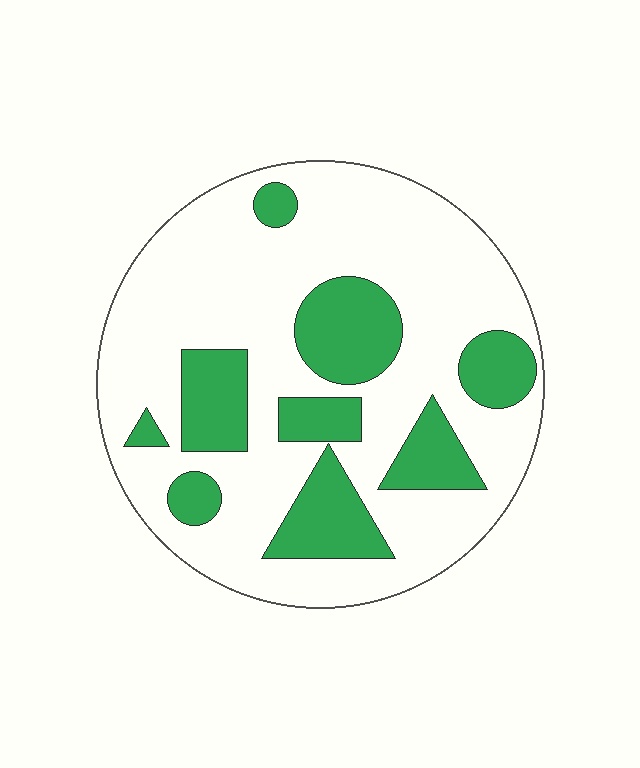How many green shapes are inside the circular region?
9.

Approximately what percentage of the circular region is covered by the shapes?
Approximately 25%.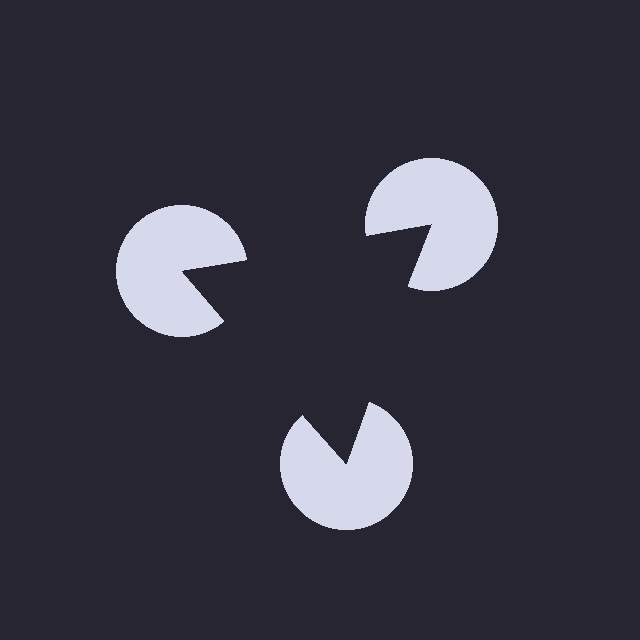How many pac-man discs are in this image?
There are 3 — one at each vertex of the illusory triangle.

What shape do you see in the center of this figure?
An illusory triangle — its edges are inferred from the aligned wedge cuts in the pac-man discs, not physically drawn.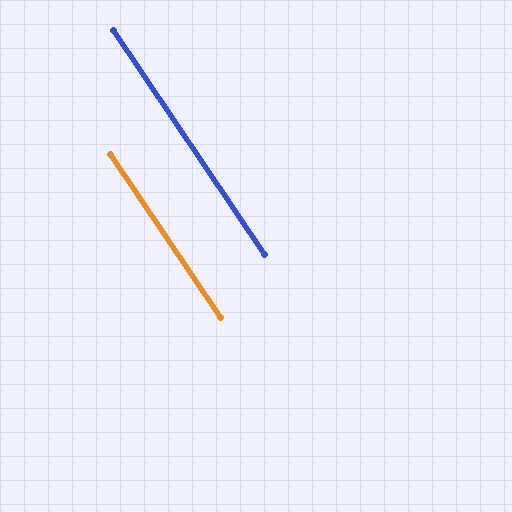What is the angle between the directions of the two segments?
Approximately 0 degrees.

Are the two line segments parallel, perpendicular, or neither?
Parallel — their directions differ by only 0.3°.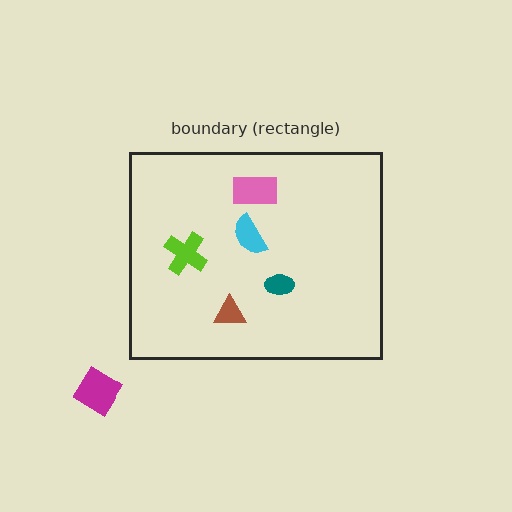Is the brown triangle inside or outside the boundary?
Inside.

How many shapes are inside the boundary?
5 inside, 1 outside.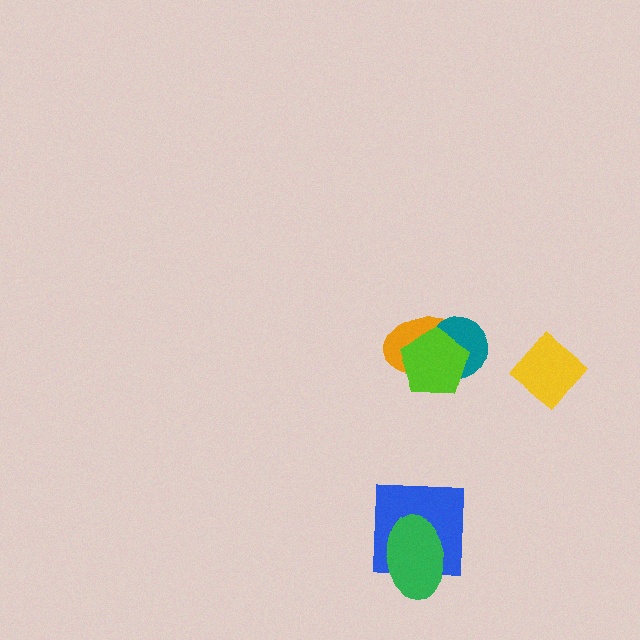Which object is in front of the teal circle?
The lime pentagon is in front of the teal circle.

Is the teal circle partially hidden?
Yes, it is partially covered by another shape.